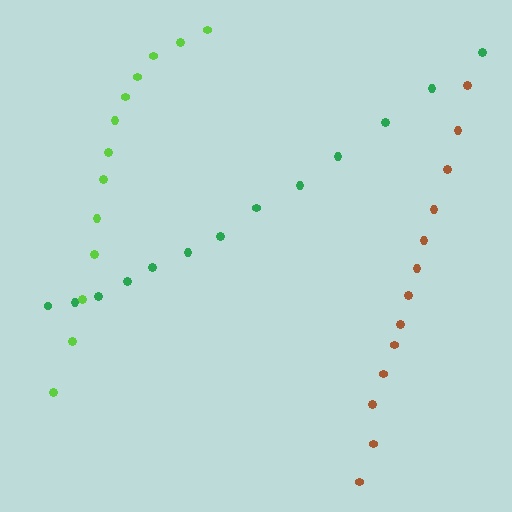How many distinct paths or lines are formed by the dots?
There are 3 distinct paths.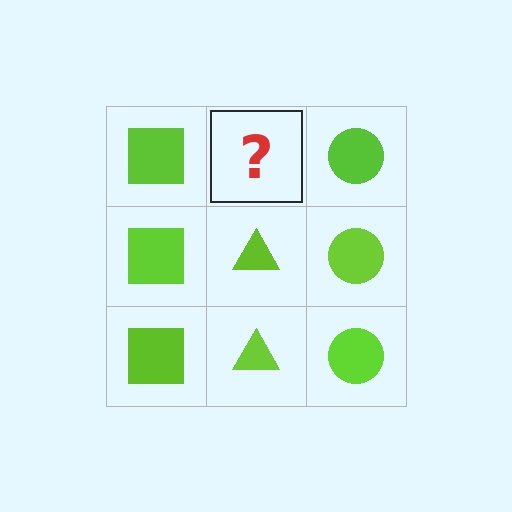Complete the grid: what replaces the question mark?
The question mark should be replaced with a lime triangle.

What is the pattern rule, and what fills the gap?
The rule is that each column has a consistent shape. The gap should be filled with a lime triangle.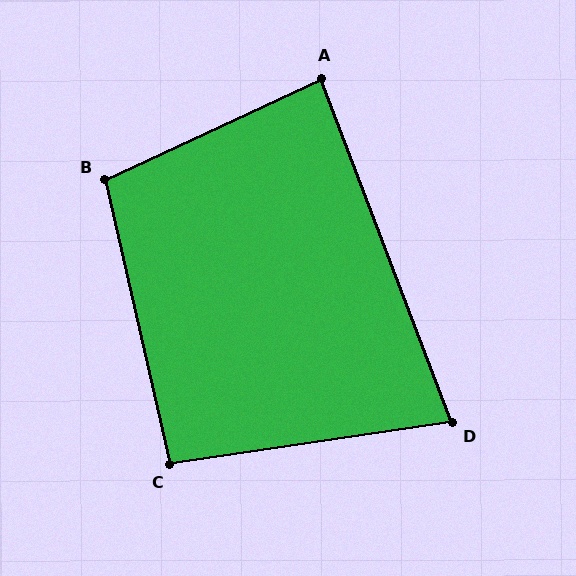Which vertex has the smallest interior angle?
D, at approximately 78 degrees.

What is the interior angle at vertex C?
Approximately 94 degrees (approximately right).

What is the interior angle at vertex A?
Approximately 86 degrees (approximately right).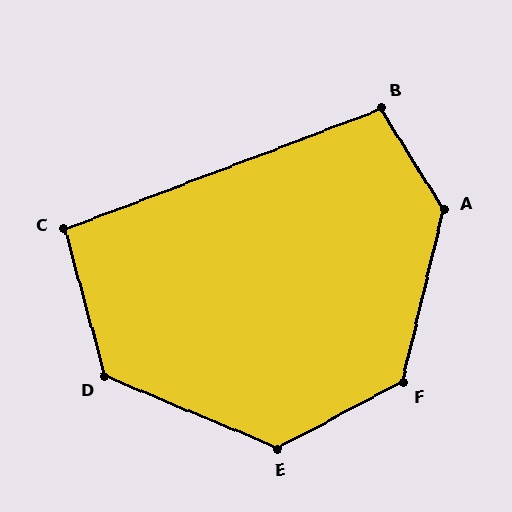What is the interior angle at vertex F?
Approximately 131 degrees (obtuse).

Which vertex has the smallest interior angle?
C, at approximately 96 degrees.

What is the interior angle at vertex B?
Approximately 101 degrees (obtuse).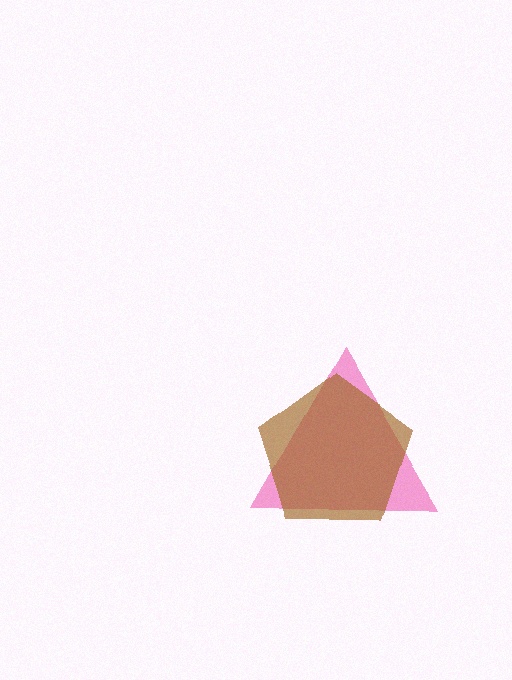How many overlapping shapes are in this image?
There are 2 overlapping shapes in the image.